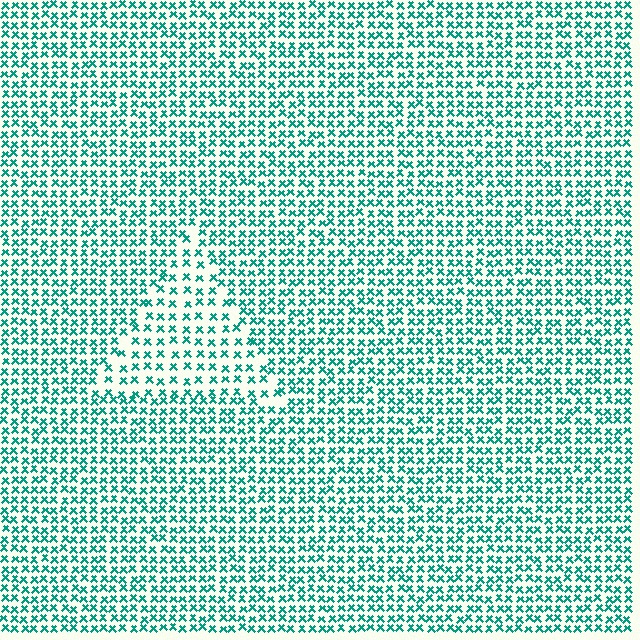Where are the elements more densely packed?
The elements are more densely packed outside the triangle boundary.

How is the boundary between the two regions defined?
The boundary is defined by a change in element density (approximately 1.7x ratio). All elements are the same color, size, and shape.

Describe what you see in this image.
The image contains small teal elements arranged at two different densities. A triangle-shaped region is visible where the elements are less densely packed than the surrounding area.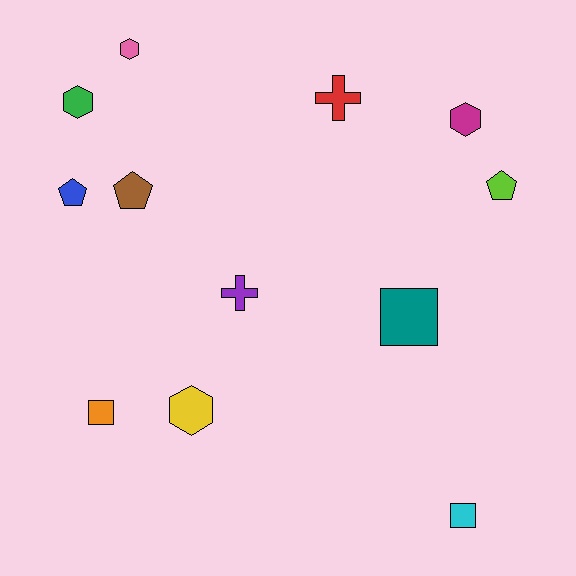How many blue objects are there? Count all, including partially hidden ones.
There is 1 blue object.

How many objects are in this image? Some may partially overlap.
There are 12 objects.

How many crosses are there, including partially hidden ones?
There are 2 crosses.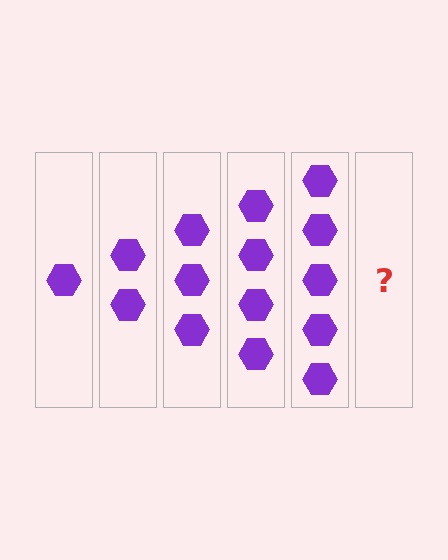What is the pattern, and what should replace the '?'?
The pattern is that each step adds one more hexagon. The '?' should be 6 hexagons.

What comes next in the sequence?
The next element should be 6 hexagons.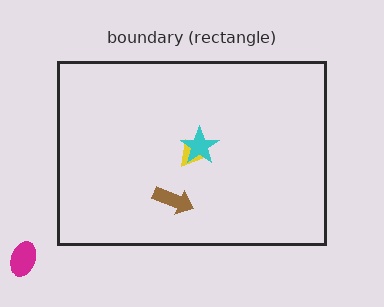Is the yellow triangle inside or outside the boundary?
Inside.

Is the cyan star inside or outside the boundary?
Inside.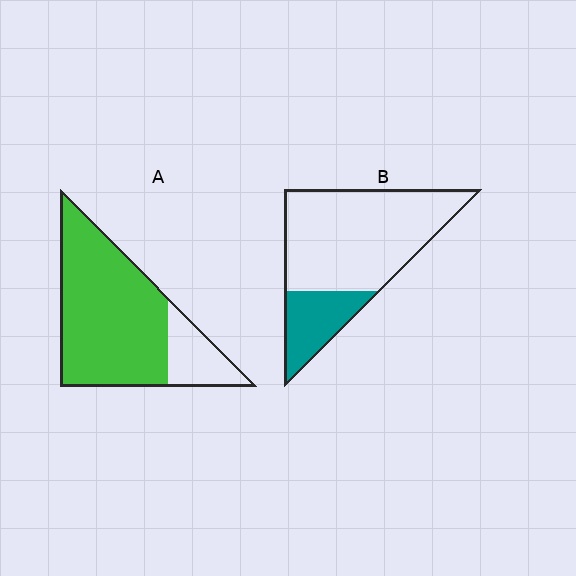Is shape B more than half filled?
No.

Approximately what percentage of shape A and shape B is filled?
A is approximately 80% and B is approximately 25%.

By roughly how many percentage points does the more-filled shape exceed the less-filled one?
By roughly 55 percentage points (A over B).